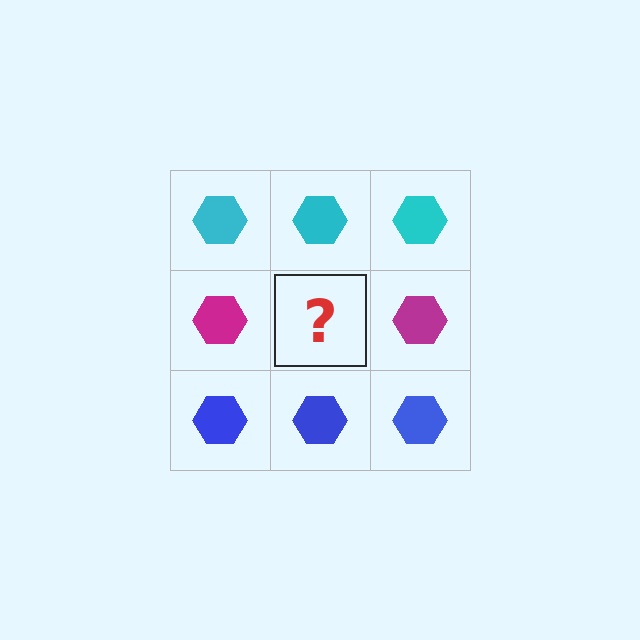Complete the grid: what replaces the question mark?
The question mark should be replaced with a magenta hexagon.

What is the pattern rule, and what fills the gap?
The rule is that each row has a consistent color. The gap should be filled with a magenta hexagon.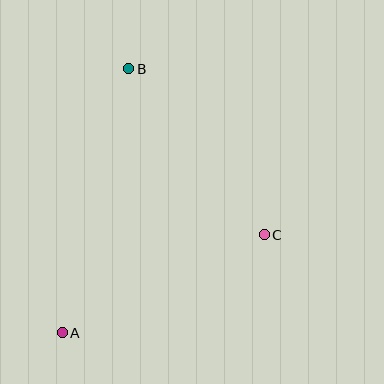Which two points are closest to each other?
Points B and C are closest to each other.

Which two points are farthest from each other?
Points A and B are farthest from each other.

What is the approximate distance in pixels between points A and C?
The distance between A and C is approximately 225 pixels.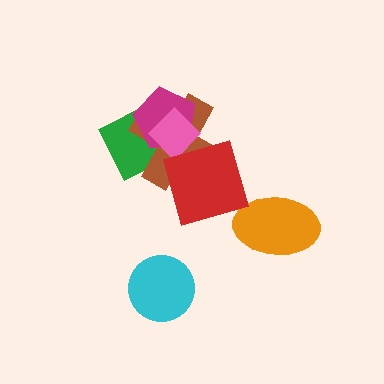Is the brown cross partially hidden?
Yes, it is partially covered by another shape.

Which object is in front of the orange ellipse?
The red diamond is in front of the orange ellipse.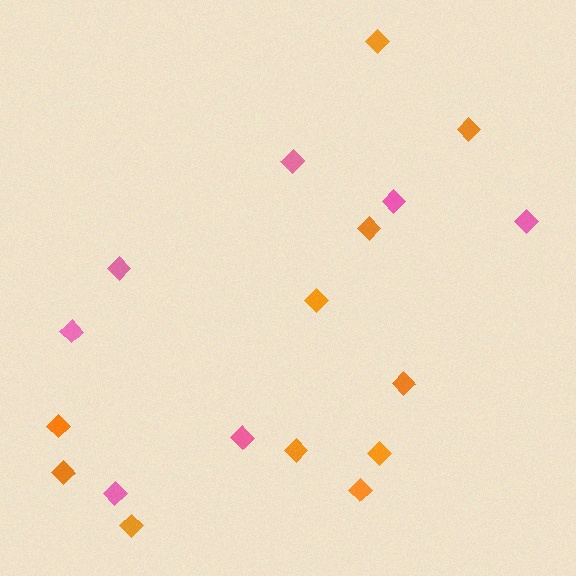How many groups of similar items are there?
There are 2 groups: one group of orange diamonds (11) and one group of pink diamonds (7).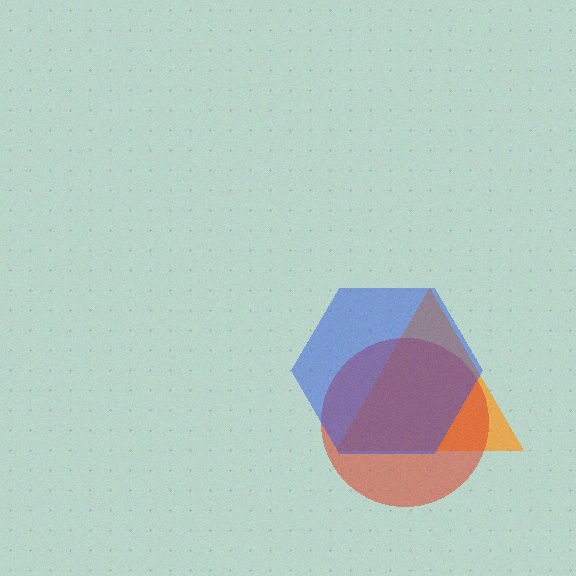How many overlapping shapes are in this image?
There are 3 overlapping shapes in the image.